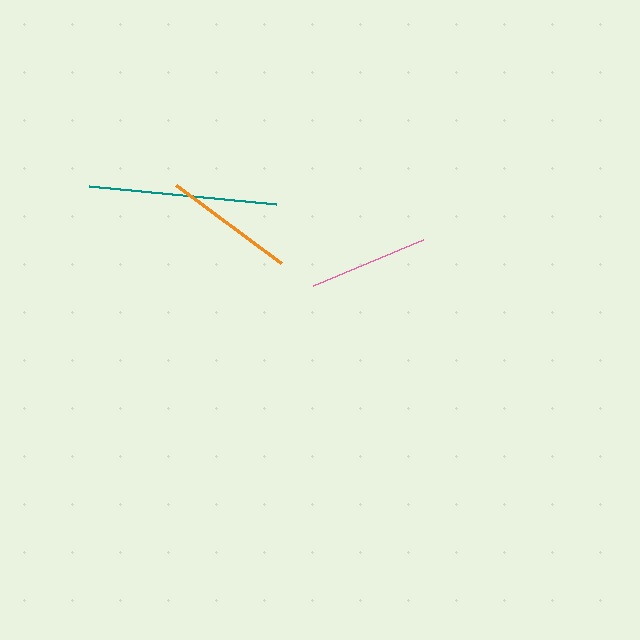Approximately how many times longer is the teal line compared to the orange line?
The teal line is approximately 1.4 times the length of the orange line.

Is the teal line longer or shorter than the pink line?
The teal line is longer than the pink line.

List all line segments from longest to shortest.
From longest to shortest: teal, orange, pink.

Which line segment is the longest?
The teal line is the longest at approximately 188 pixels.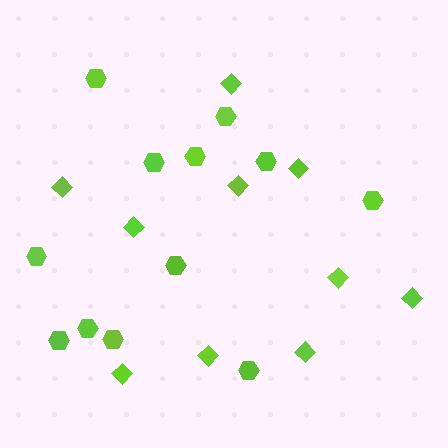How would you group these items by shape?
There are 2 groups: one group of diamonds (10) and one group of hexagons (12).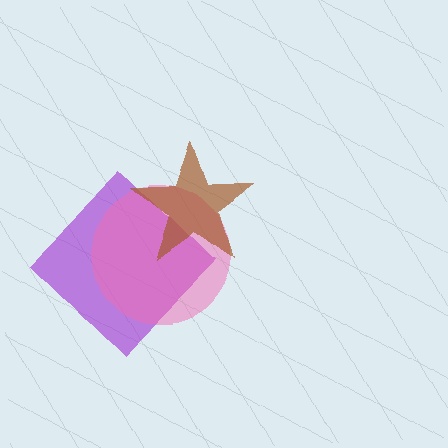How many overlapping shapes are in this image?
There are 3 overlapping shapes in the image.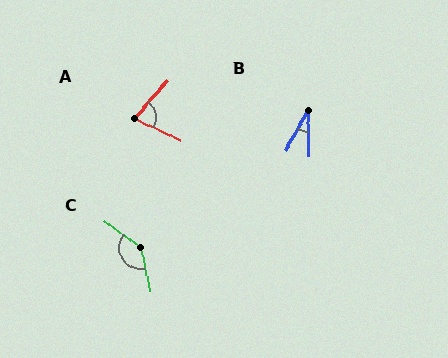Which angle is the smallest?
B, at approximately 31 degrees.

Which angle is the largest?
C, at approximately 139 degrees.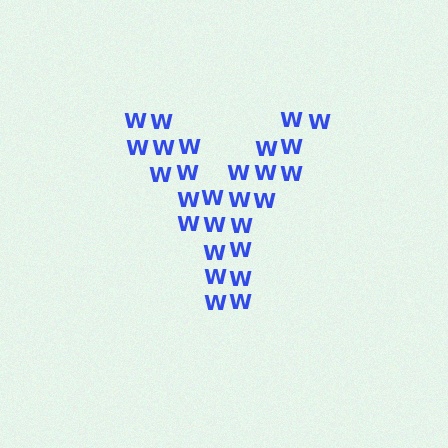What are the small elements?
The small elements are letter W's.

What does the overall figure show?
The overall figure shows the letter Y.